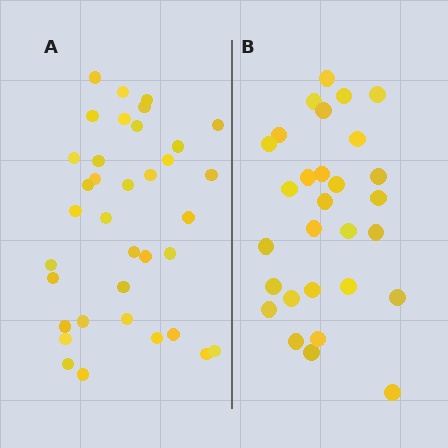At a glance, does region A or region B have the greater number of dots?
Region A (the left region) has more dots.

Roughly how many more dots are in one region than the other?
Region A has roughly 8 or so more dots than region B.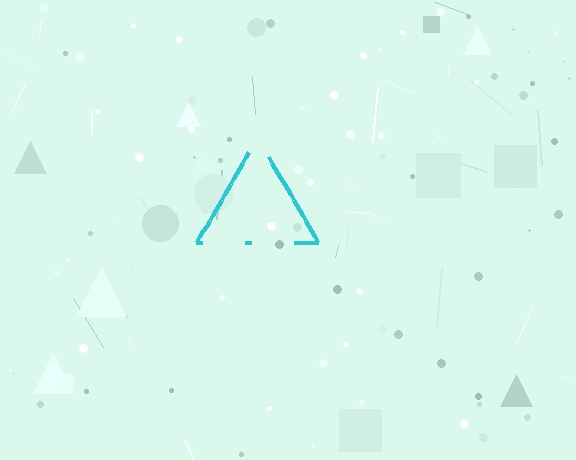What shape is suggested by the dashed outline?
The dashed outline suggests a triangle.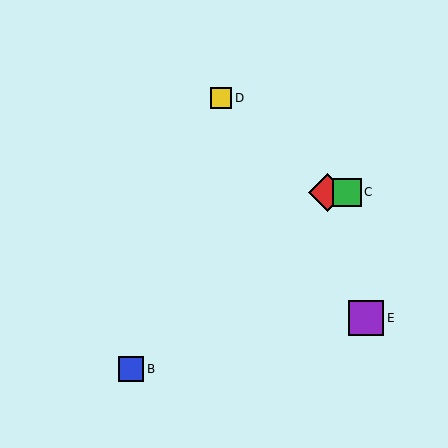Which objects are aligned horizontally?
Objects A, C are aligned horizontally.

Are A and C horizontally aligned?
Yes, both are at y≈192.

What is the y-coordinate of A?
Object A is at y≈192.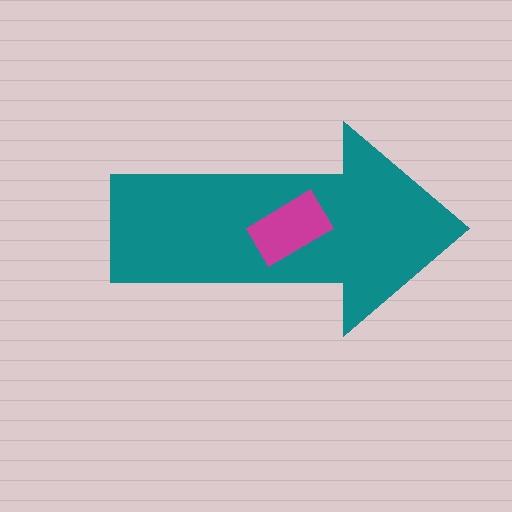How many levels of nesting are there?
2.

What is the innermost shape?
The magenta rectangle.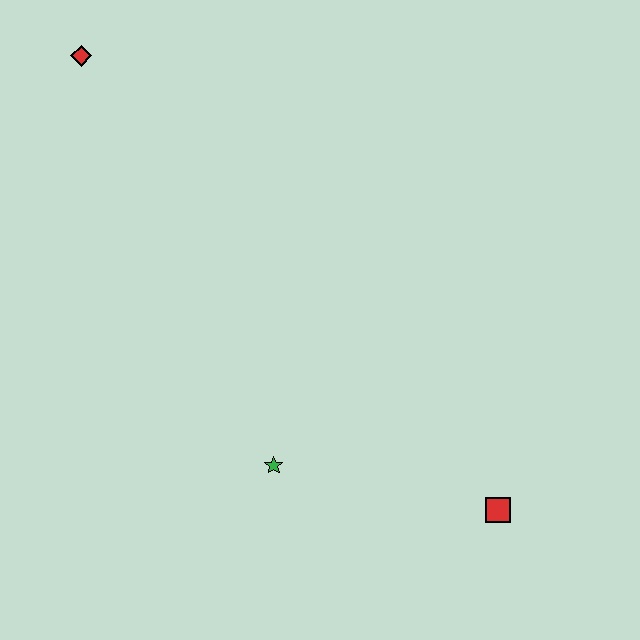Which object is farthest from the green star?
The red diamond is farthest from the green star.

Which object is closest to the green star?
The red square is closest to the green star.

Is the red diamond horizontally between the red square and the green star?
No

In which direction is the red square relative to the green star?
The red square is to the right of the green star.